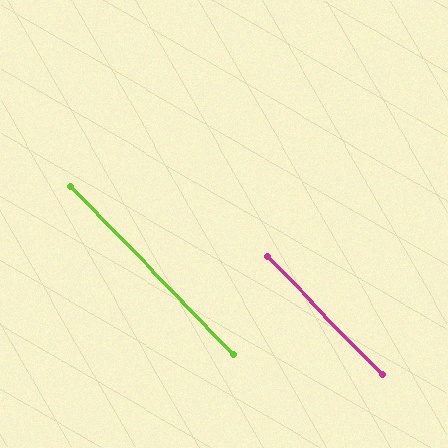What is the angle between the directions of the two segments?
Approximately 0 degrees.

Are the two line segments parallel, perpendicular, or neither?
Parallel — their directions differ by only 0.4°.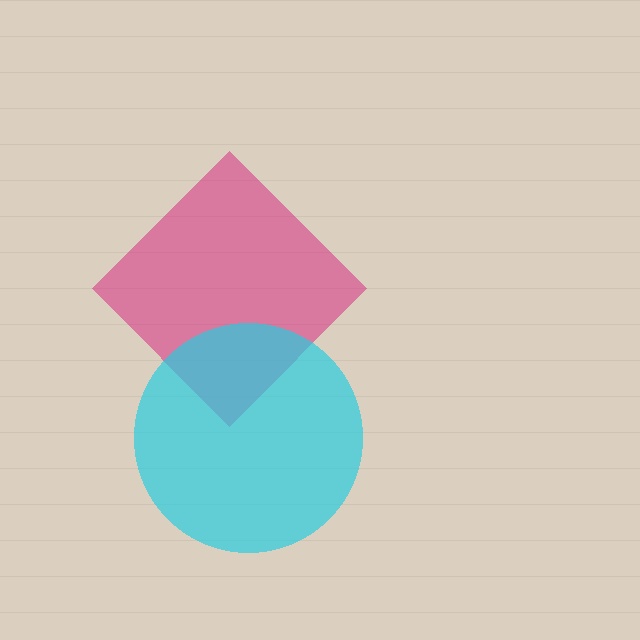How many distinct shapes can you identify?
There are 2 distinct shapes: a magenta diamond, a cyan circle.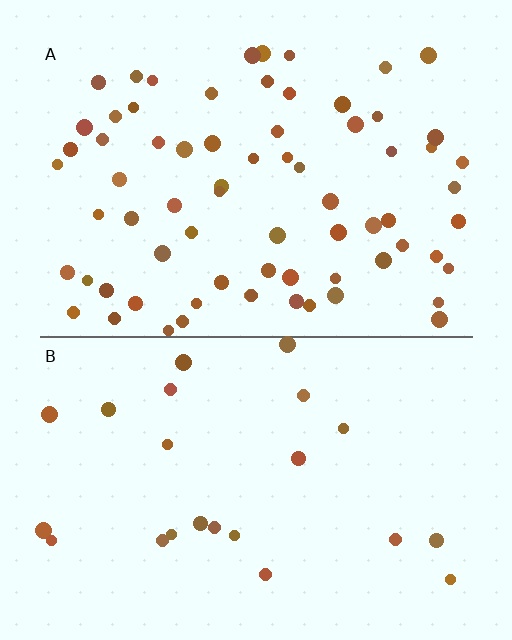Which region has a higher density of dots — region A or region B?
A (the top).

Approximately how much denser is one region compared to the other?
Approximately 3.1× — region A over region B.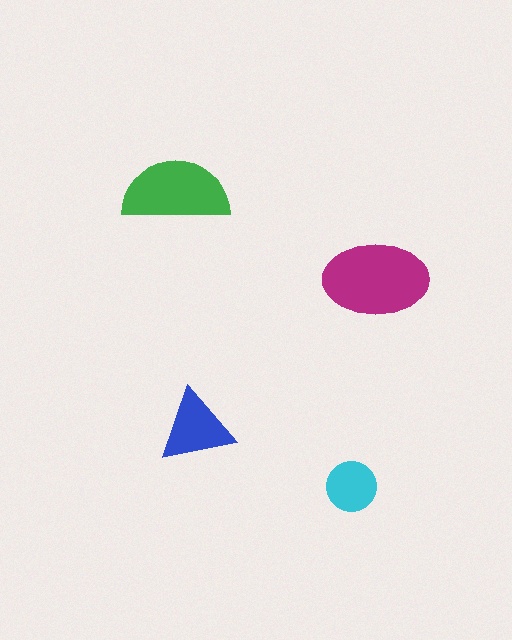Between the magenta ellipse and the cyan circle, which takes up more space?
The magenta ellipse.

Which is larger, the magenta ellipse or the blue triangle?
The magenta ellipse.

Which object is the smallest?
The cyan circle.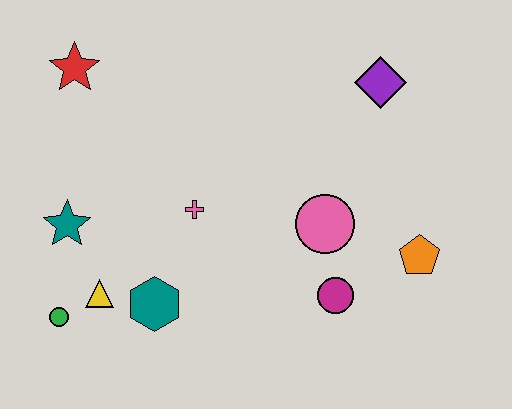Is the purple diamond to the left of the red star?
No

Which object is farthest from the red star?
The orange pentagon is farthest from the red star.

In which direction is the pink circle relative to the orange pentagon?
The pink circle is to the left of the orange pentagon.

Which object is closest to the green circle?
The yellow triangle is closest to the green circle.